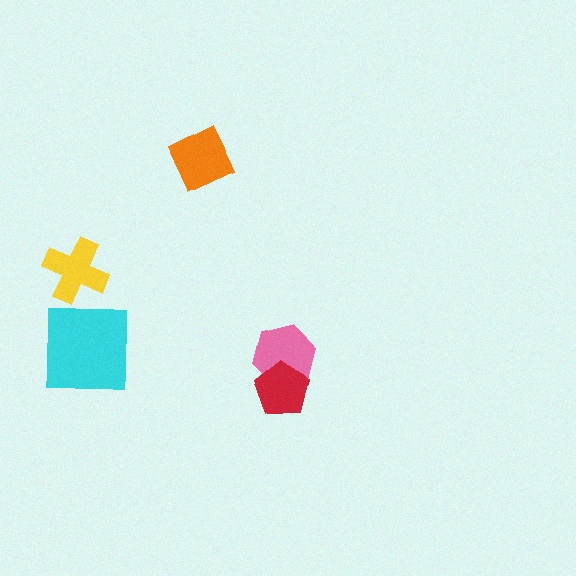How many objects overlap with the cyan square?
0 objects overlap with the cyan square.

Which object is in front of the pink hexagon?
The red pentagon is in front of the pink hexagon.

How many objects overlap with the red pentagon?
1 object overlaps with the red pentagon.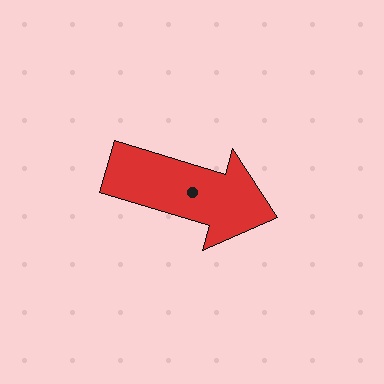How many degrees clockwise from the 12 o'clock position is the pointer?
Approximately 107 degrees.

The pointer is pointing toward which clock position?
Roughly 4 o'clock.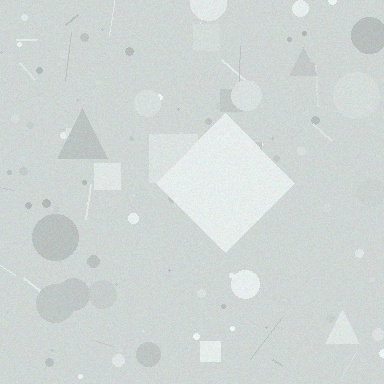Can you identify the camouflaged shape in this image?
The camouflaged shape is a diamond.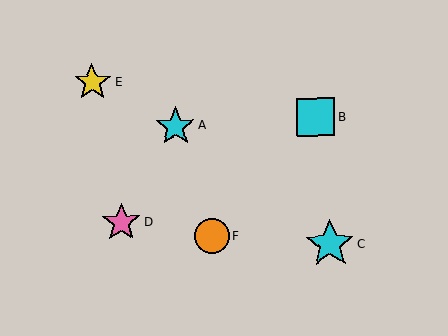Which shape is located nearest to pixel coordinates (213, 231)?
The orange circle (labeled F) at (212, 236) is nearest to that location.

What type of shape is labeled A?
Shape A is a cyan star.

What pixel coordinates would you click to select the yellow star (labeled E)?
Click at (93, 82) to select the yellow star E.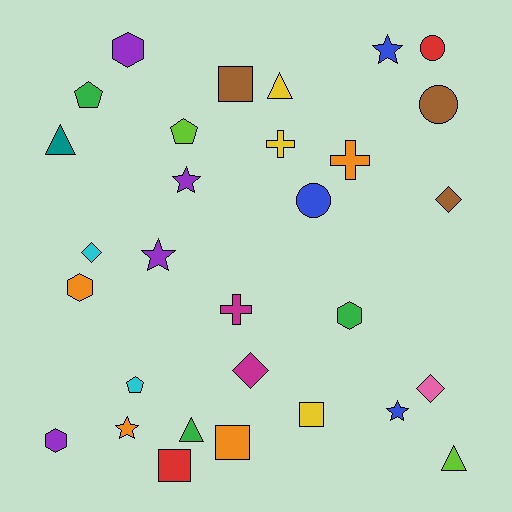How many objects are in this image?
There are 30 objects.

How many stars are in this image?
There are 5 stars.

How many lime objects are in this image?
There are 2 lime objects.